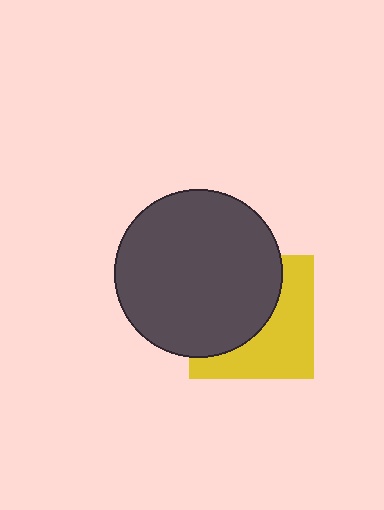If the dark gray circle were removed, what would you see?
You would see the complete yellow square.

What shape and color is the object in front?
The object in front is a dark gray circle.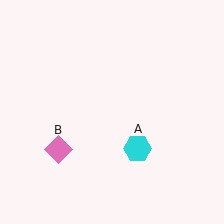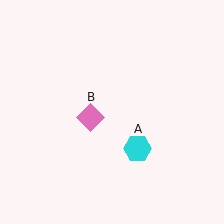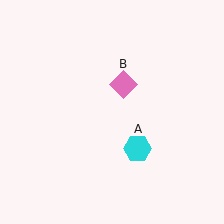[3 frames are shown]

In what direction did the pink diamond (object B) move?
The pink diamond (object B) moved up and to the right.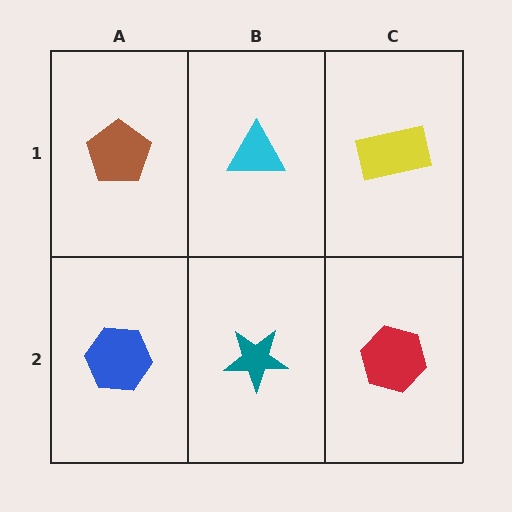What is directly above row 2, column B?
A cyan triangle.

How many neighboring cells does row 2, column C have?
2.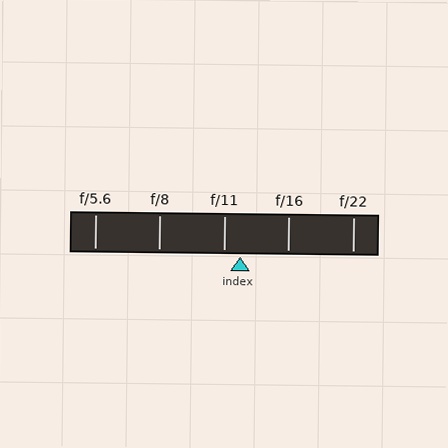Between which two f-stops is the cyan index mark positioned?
The index mark is between f/11 and f/16.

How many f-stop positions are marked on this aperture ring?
There are 5 f-stop positions marked.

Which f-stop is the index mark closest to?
The index mark is closest to f/11.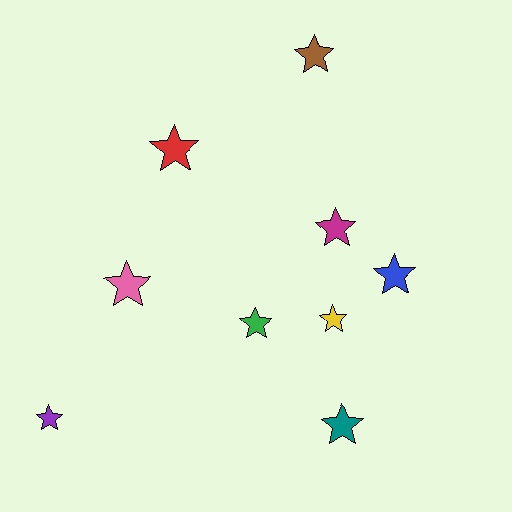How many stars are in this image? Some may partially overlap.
There are 9 stars.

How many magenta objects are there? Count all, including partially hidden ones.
There is 1 magenta object.